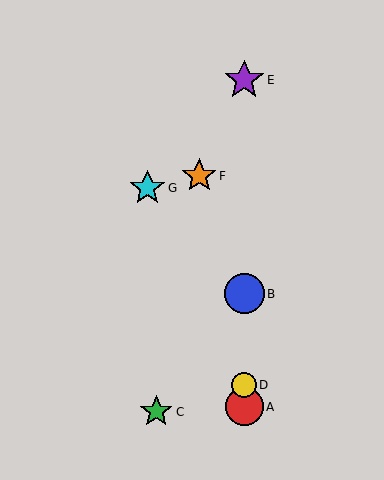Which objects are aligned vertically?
Objects A, B, D, E are aligned vertically.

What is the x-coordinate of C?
Object C is at x≈156.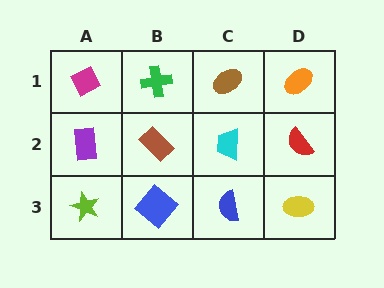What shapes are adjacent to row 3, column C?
A cyan trapezoid (row 2, column C), a blue diamond (row 3, column B), a yellow ellipse (row 3, column D).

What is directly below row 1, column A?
A purple rectangle.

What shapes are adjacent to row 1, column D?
A red semicircle (row 2, column D), a brown ellipse (row 1, column C).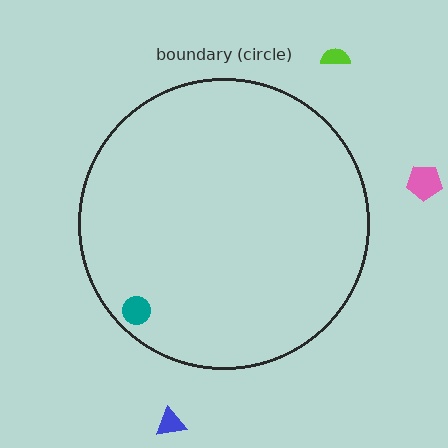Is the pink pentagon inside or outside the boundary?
Outside.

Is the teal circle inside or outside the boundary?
Inside.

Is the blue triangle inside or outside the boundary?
Outside.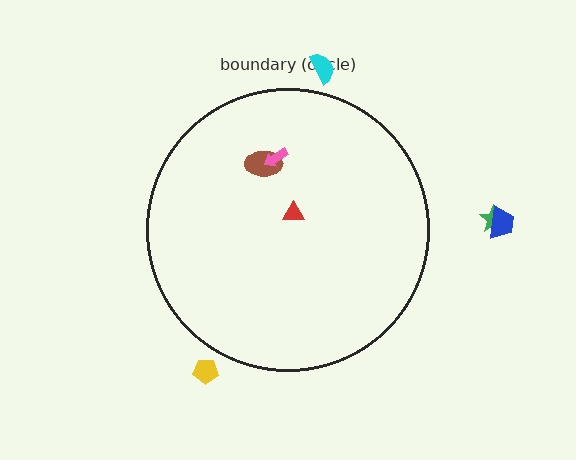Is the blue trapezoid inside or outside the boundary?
Outside.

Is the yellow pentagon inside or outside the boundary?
Outside.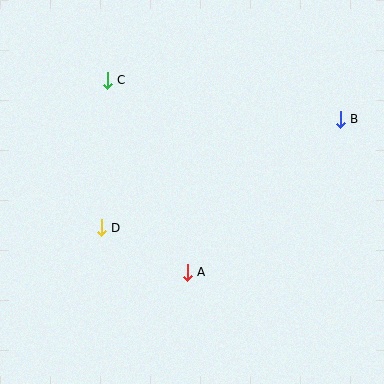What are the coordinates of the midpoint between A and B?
The midpoint between A and B is at (264, 196).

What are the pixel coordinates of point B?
Point B is at (340, 119).